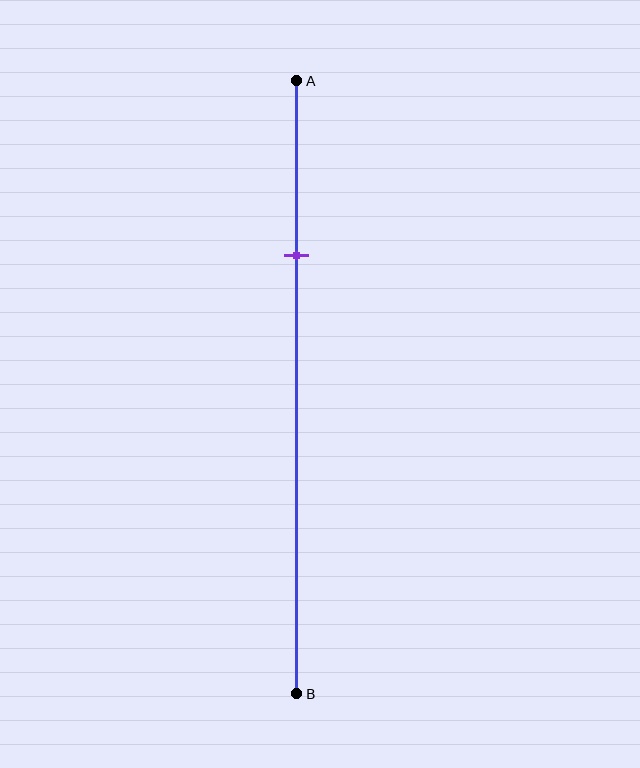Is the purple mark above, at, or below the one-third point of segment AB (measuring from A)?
The purple mark is above the one-third point of segment AB.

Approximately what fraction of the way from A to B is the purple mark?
The purple mark is approximately 30% of the way from A to B.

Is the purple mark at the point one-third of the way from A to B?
No, the mark is at about 30% from A, not at the 33% one-third point.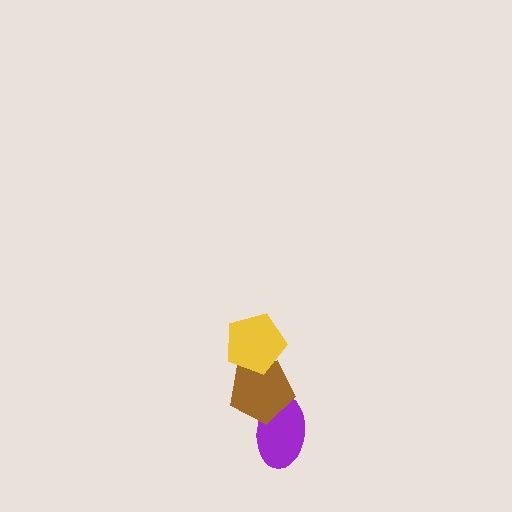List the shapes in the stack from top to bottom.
From top to bottom: the yellow pentagon, the brown pentagon, the purple ellipse.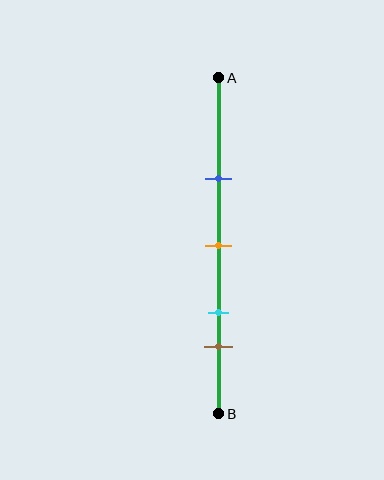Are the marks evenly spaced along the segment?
No, the marks are not evenly spaced.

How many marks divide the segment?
There are 4 marks dividing the segment.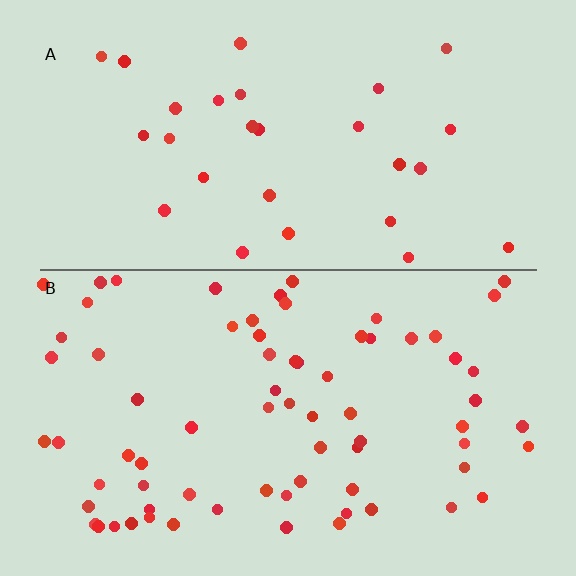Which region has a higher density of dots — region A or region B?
B (the bottom).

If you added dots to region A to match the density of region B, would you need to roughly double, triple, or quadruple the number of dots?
Approximately double.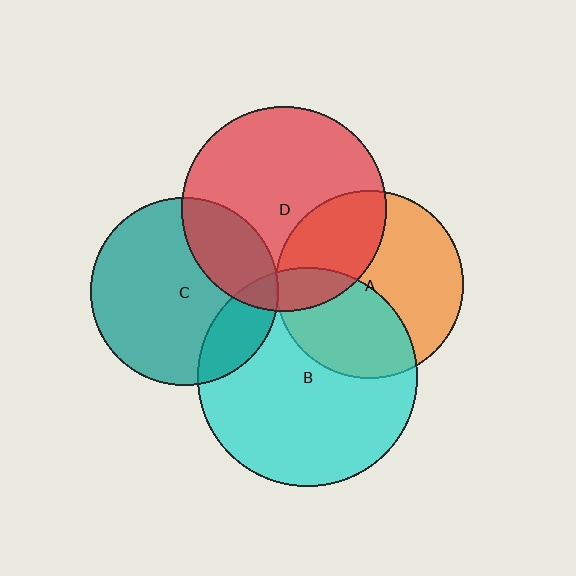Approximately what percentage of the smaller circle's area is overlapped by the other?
Approximately 35%.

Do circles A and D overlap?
Yes.